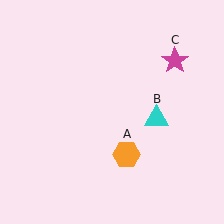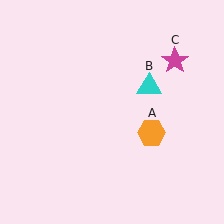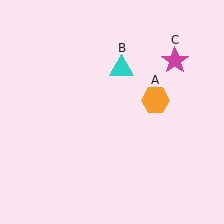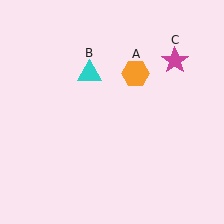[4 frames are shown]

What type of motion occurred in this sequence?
The orange hexagon (object A), cyan triangle (object B) rotated counterclockwise around the center of the scene.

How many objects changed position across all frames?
2 objects changed position: orange hexagon (object A), cyan triangle (object B).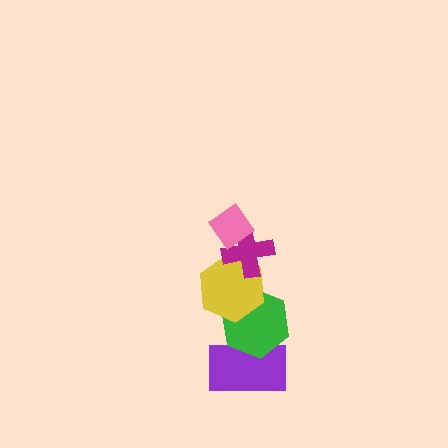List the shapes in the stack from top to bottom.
From top to bottom: the pink diamond, the magenta cross, the yellow hexagon, the green hexagon, the purple rectangle.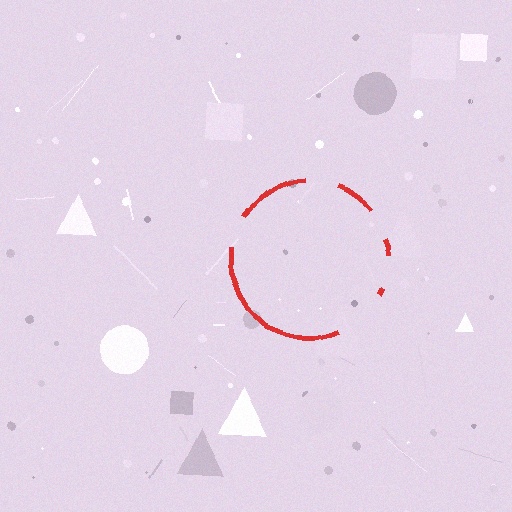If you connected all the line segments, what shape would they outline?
They would outline a circle.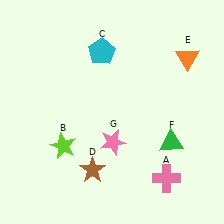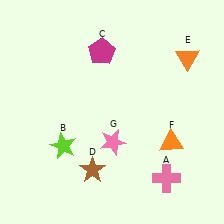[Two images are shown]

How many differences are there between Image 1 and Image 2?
There are 2 differences between the two images.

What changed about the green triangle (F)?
In Image 1, F is green. In Image 2, it changed to orange.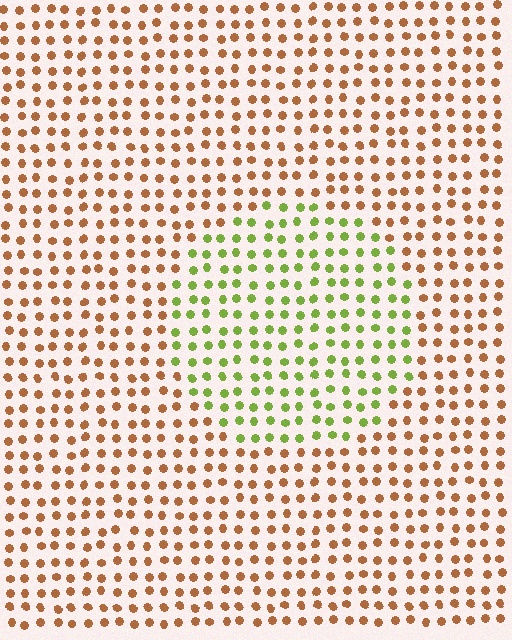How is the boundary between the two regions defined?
The boundary is defined purely by a slight shift in hue (about 65 degrees). Spacing, size, and orientation are identical on both sides.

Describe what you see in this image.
The image is filled with small brown elements in a uniform arrangement. A circle-shaped region is visible where the elements are tinted to a slightly different hue, forming a subtle color boundary.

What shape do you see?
I see a circle.